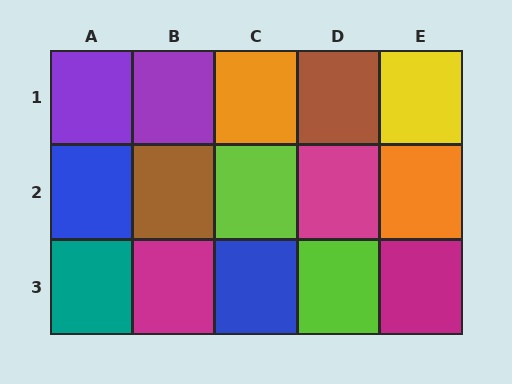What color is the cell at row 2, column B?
Brown.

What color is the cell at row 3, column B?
Magenta.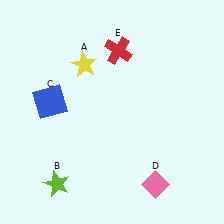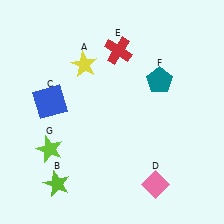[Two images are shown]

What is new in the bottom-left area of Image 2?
A lime star (G) was added in the bottom-left area of Image 2.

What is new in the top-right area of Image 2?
A teal pentagon (F) was added in the top-right area of Image 2.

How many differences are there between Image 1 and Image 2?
There are 2 differences between the two images.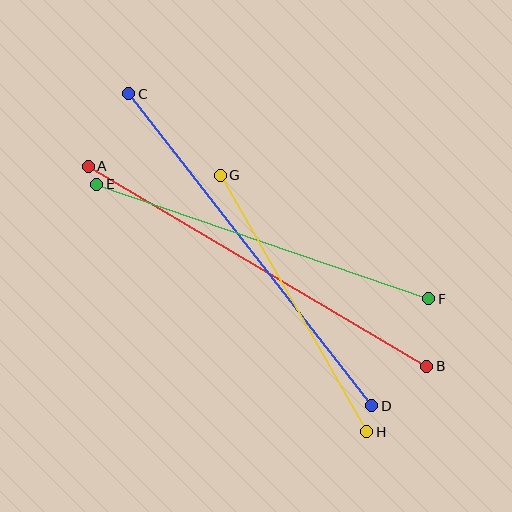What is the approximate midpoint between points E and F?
The midpoint is at approximately (263, 241) pixels.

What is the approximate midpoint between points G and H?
The midpoint is at approximately (293, 304) pixels.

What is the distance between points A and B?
The distance is approximately 393 pixels.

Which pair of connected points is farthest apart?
Points C and D are farthest apart.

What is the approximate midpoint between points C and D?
The midpoint is at approximately (250, 250) pixels.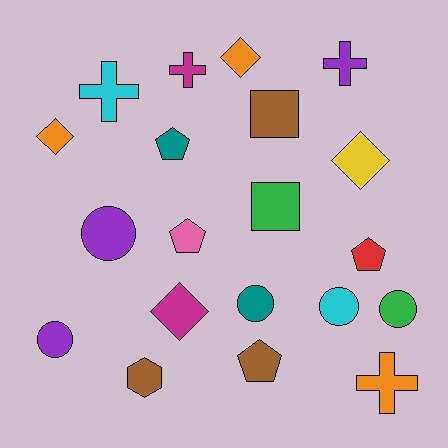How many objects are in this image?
There are 20 objects.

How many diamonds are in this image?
There are 4 diamonds.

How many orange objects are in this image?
There are 3 orange objects.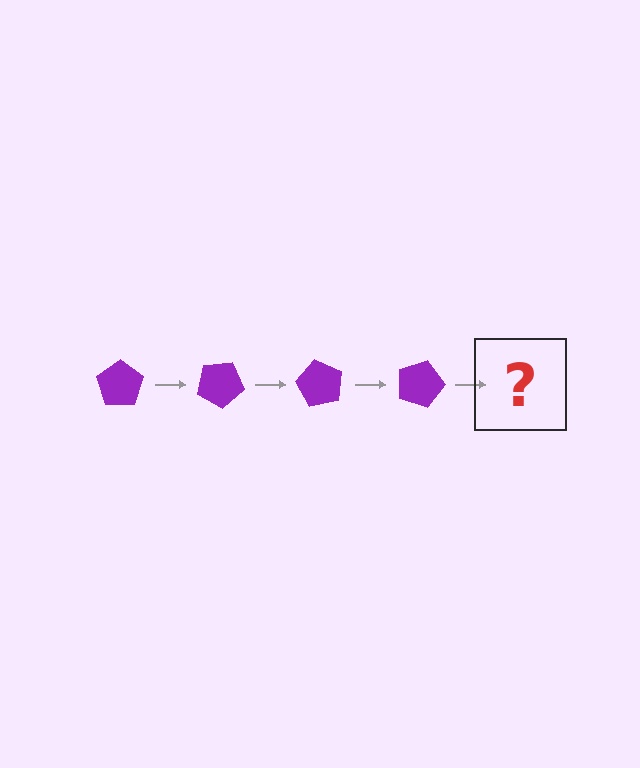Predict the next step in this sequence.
The next step is a purple pentagon rotated 120 degrees.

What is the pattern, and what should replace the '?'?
The pattern is that the pentagon rotates 30 degrees each step. The '?' should be a purple pentagon rotated 120 degrees.